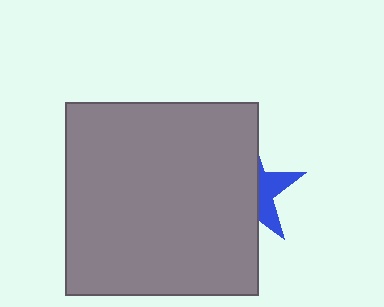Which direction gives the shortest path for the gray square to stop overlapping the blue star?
Moving left gives the shortest separation.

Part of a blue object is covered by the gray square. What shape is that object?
It is a star.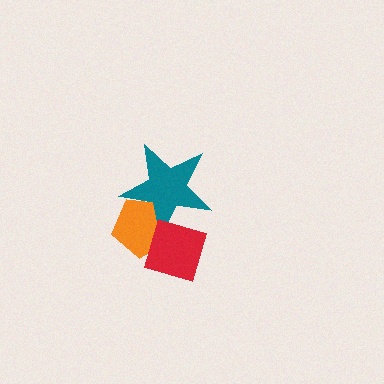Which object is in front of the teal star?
The red square is in front of the teal star.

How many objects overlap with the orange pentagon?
2 objects overlap with the orange pentagon.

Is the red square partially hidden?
No, no other shape covers it.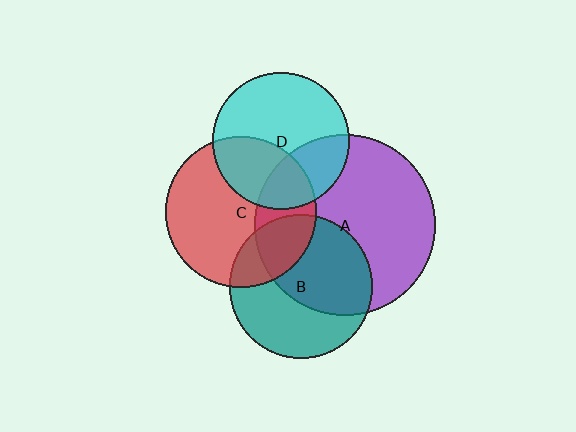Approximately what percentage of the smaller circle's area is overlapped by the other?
Approximately 30%.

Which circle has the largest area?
Circle A (purple).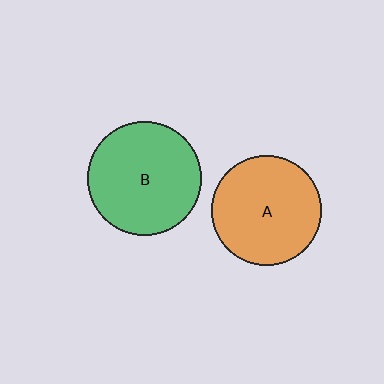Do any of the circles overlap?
No, none of the circles overlap.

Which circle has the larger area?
Circle B (green).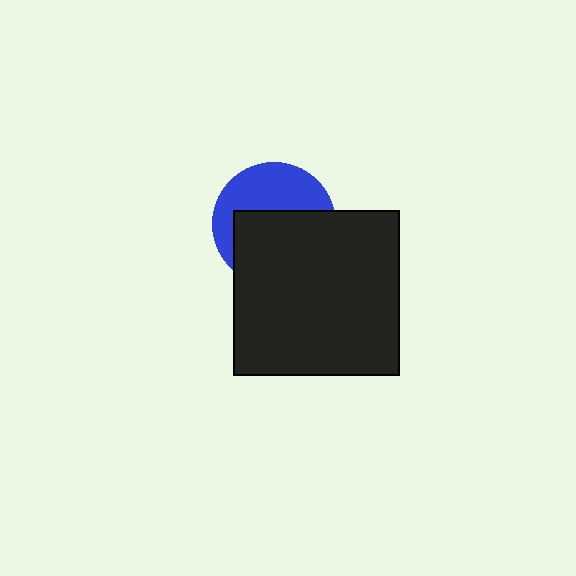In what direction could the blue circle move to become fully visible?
The blue circle could move up. That would shift it out from behind the black square entirely.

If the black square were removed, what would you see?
You would see the complete blue circle.